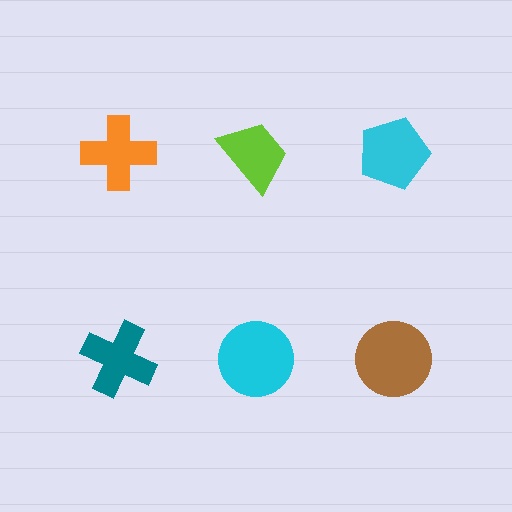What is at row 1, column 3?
A cyan pentagon.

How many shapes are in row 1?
3 shapes.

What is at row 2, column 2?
A cyan circle.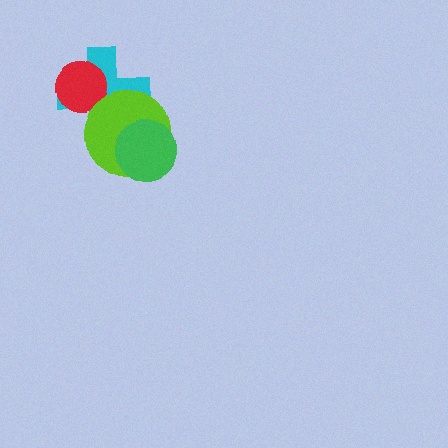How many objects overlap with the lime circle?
2 objects overlap with the lime circle.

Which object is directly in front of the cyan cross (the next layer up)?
The red circle is directly in front of the cyan cross.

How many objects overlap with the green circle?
1 object overlaps with the green circle.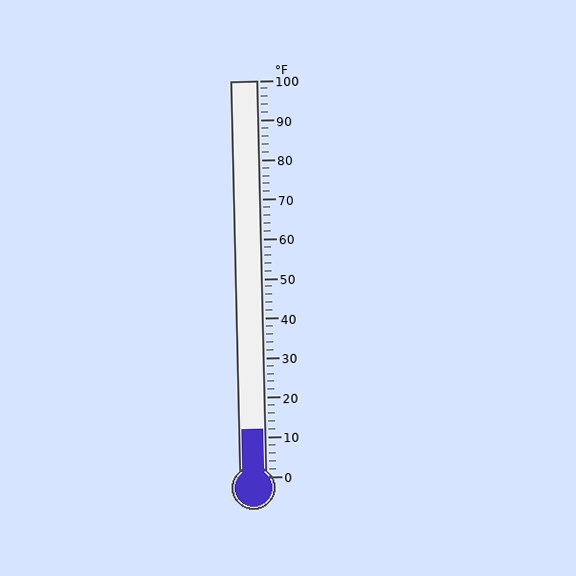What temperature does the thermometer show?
The thermometer shows approximately 12°F.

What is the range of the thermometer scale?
The thermometer scale ranges from 0°F to 100°F.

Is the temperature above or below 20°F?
The temperature is below 20°F.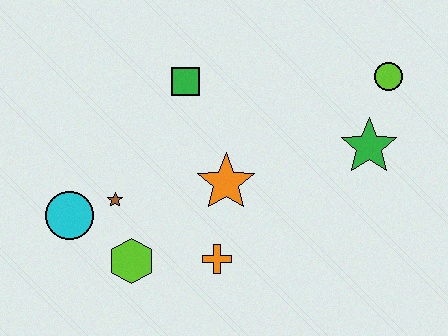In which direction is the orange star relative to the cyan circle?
The orange star is to the right of the cyan circle.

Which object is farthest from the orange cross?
The lime circle is farthest from the orange cross.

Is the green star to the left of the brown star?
No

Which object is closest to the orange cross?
The orange star is closest to the orange cross.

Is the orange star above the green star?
No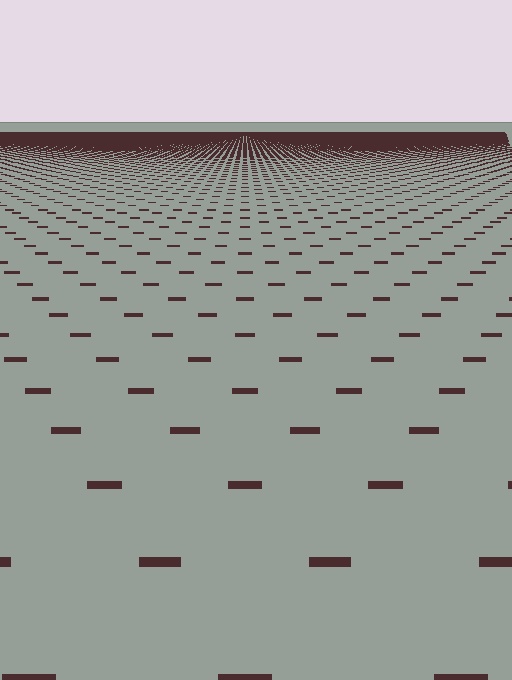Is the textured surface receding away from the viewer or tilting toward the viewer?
The surface is receding away from the viewer. Texture elements get smaller and denser toward the top.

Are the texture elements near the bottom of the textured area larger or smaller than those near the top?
Larger. Near the bottom, elements are closer to the viewer and appear at a bigger on-screen size.